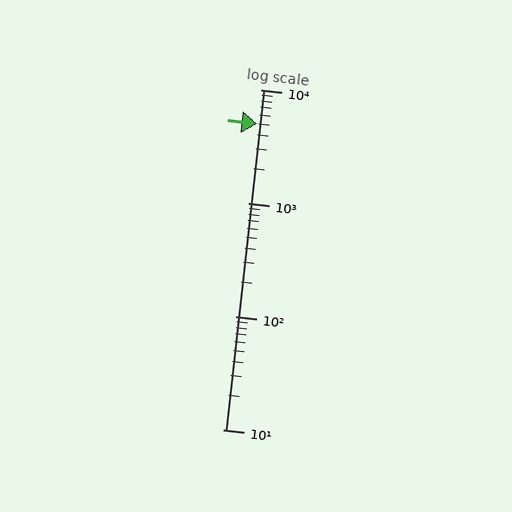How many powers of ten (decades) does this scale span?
The scale spans 3 decades, from 10 to 10000.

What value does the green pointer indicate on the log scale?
The pointer indicates approximately 5000.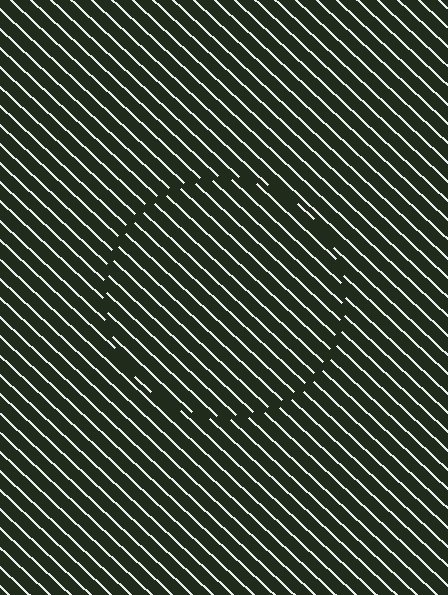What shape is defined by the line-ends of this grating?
An illusory circle. The interior of the shape contains the same grating, shifted by half a period — the contour is defined by the phase discontinuity where line-ends from the inner and outer gratings abut.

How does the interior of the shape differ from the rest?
The interior of the shape contains the same grating, shifted by half a period — the contour is defined by the phase discontinuity where line-ends from the inner and outer gratings abut.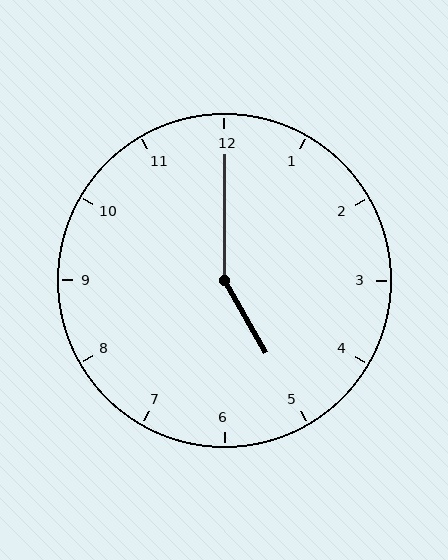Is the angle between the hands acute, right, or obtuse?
It is obtuse.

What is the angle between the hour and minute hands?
Approximately 150 degrees.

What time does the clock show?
5:00.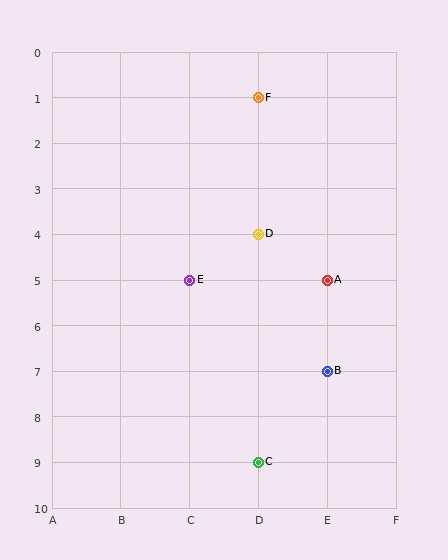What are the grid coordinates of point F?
Point F is at grid coordinates (D, 1).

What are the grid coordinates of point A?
Point A is at grid coordinates (E, 5).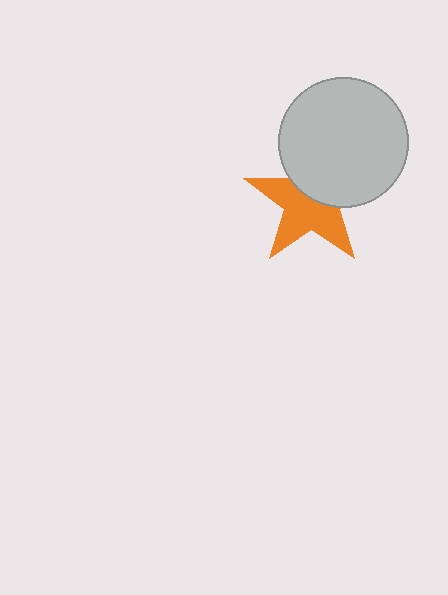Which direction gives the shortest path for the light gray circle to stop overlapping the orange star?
Moving up gives the shortest separation.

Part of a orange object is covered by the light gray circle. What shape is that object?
It is a star.